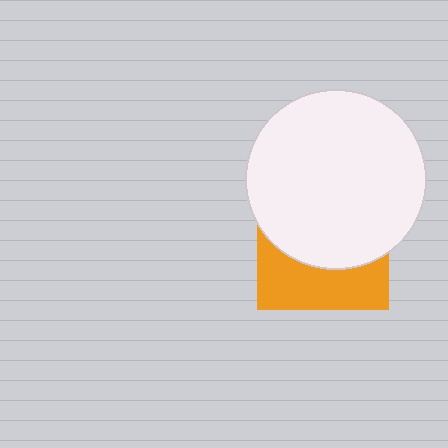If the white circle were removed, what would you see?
You would see the complete orange square.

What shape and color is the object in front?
The object in front is a white circle.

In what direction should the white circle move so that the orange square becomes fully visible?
The white circle should move up. That is the shortest direction to clear the overlap and leave the orange square fully visible.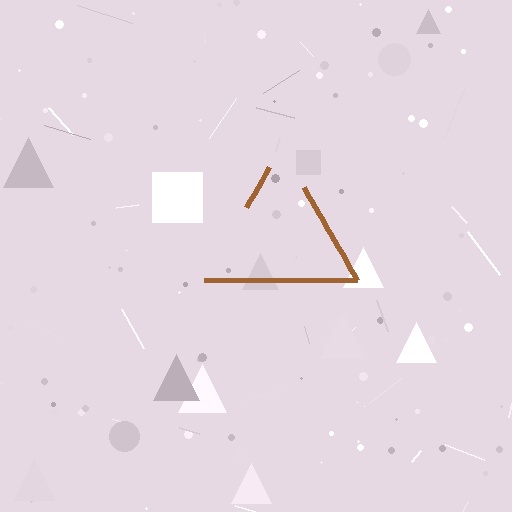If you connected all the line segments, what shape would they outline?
They would outline a triangle.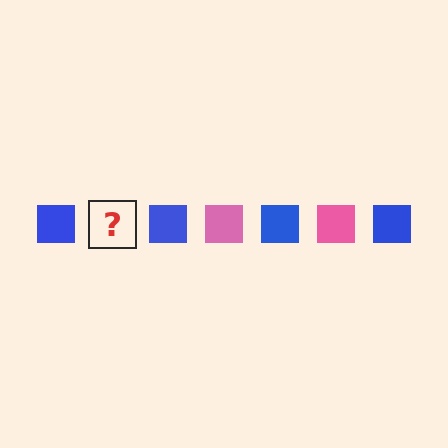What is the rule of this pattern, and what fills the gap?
The rule is that the pattern cycles through blue, pink squares. The gap should be filled with a pink square.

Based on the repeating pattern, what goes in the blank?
The blank should be a pink square.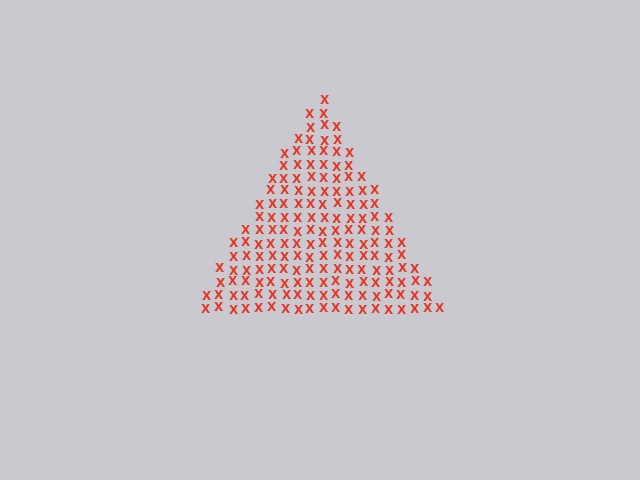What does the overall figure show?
The overall figure shows a triangle.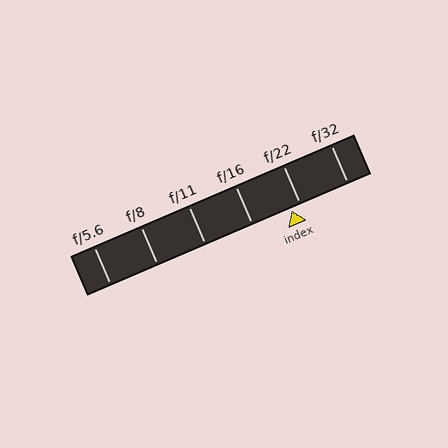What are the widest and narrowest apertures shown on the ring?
The widest aperture shown is f/5.6 and the narrowest is f/32.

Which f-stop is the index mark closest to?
The index mark is closest to f/22.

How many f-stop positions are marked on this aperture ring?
There are 6 f-stop positions marked.